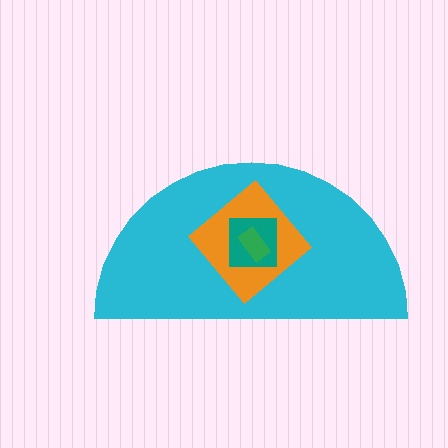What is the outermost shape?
The cyan semicircle.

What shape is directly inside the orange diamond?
The teal square.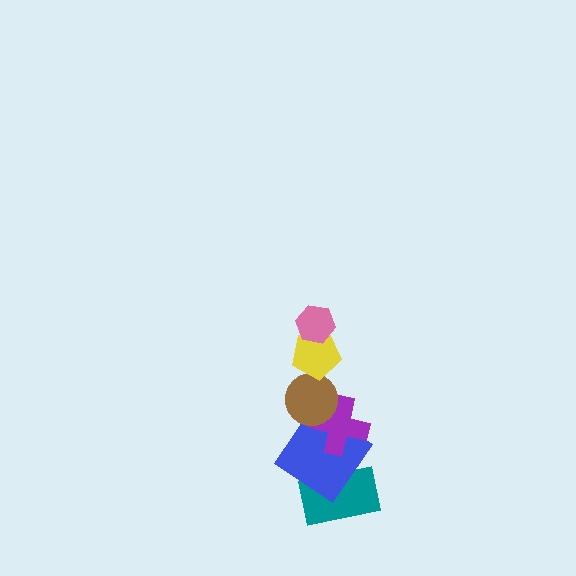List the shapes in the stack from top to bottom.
From top to bottom: the pink hexagon, the yellow pentagon, the brown circle, the purple cross, the blue diamond, the teal rectangle.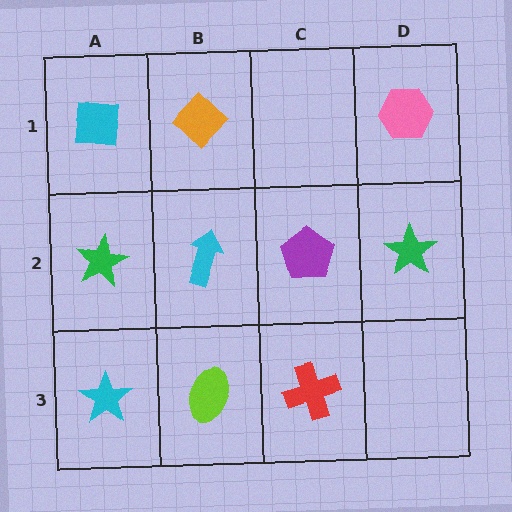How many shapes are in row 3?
3 shapes.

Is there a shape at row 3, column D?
No, that cell is empty.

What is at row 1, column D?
A pink hexagon.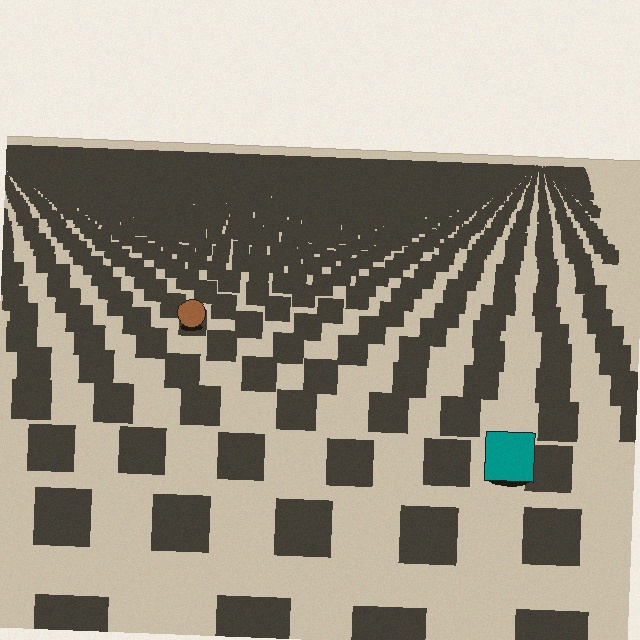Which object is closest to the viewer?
The teal square is closest. The texture marks near it are larger and more spread out.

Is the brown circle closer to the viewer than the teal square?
No. The teal square is closer — you can tell from the texture gradient: the ground texture is coarser near it.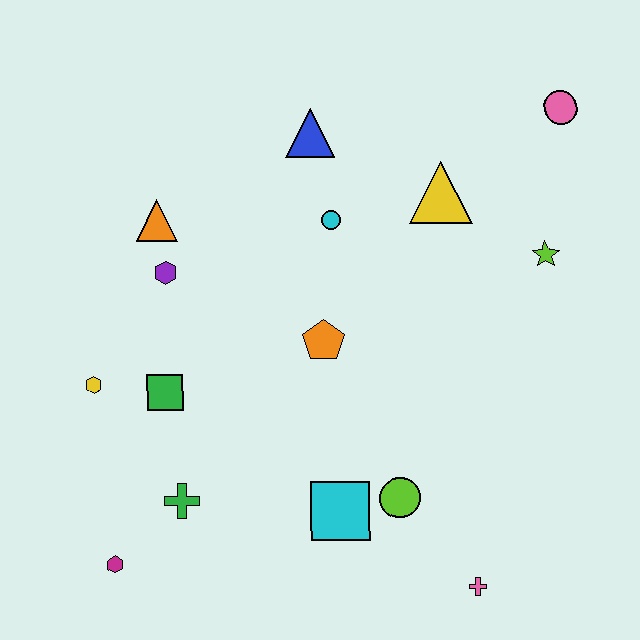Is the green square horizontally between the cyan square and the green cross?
No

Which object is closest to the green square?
The yellow hexagon is closest to the green square.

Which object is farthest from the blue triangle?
The pink cross is farthest from the blue triangle.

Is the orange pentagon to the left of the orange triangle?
No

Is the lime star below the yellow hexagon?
No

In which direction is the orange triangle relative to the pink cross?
The orange triangle is above the pink cross.